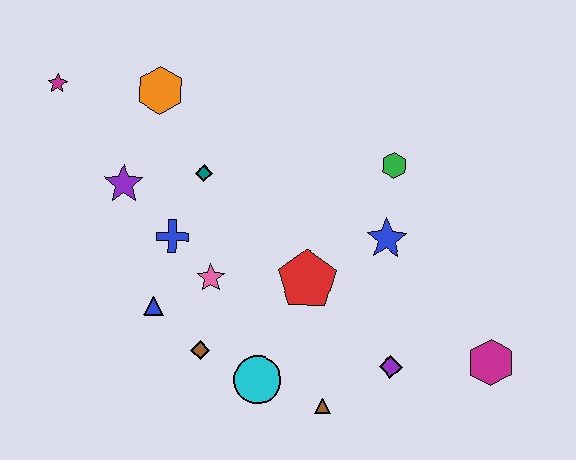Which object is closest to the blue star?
The green hexagon is closest to the blue star.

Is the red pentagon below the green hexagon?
Yes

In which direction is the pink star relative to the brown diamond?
The pink star is above the brown diamond.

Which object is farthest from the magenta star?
The magenta hexagon is farthest from the magenta star.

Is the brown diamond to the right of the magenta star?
Yes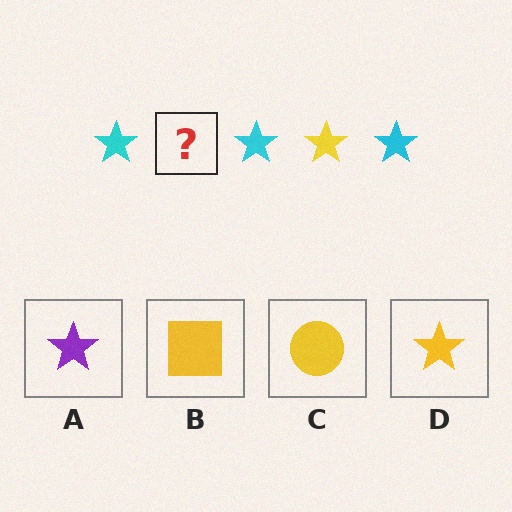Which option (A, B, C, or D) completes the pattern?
D.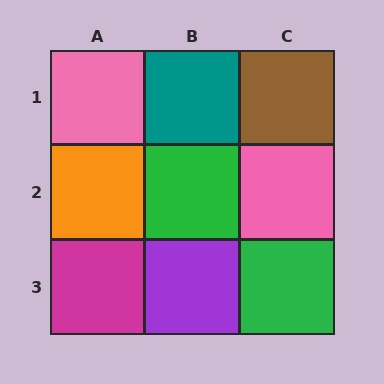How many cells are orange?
1 cell is orange.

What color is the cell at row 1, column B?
Teal.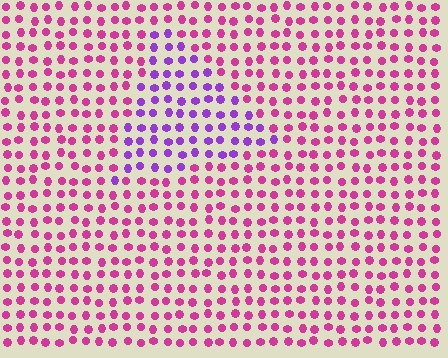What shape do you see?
I see a triangle.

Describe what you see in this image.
The image is filled with small magenta elements in a uniform arrangement. A triangle-shaped region is visible where the elements are tinted to a slightly different hue, forming a subtle color boundary.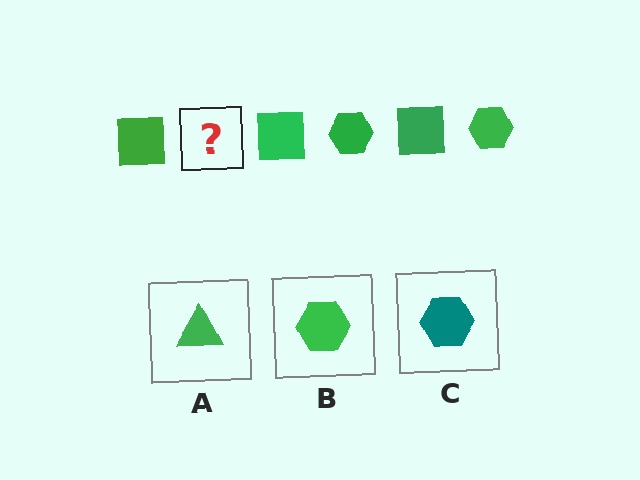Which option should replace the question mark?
Option B.